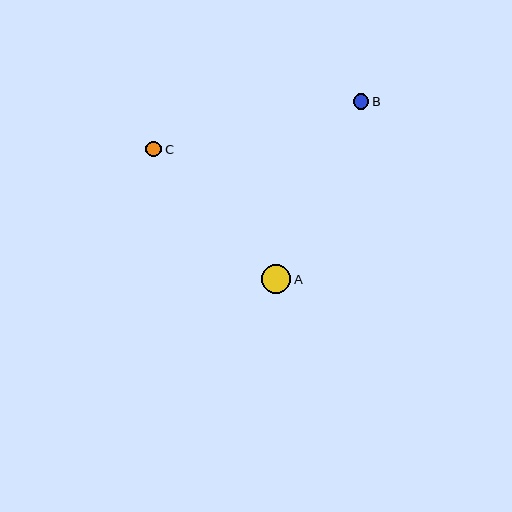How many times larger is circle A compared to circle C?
Circle A is approximately 1.8 times the size of circle C.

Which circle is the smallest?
Circle B is the smallest with a size of approximately 16 pixels.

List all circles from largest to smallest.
From largest to smallest: A, C, B.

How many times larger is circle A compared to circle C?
Circle A is approximately 1.8 times the size of circle C.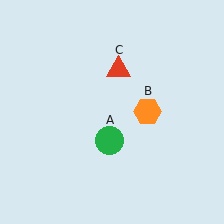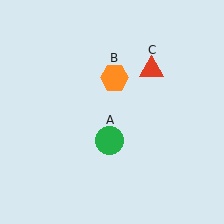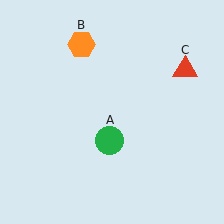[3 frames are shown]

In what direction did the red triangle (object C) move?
The red triangle (object C) moved right.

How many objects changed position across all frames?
2 objects changed position: orange hexagon (object B), red triangle (object C).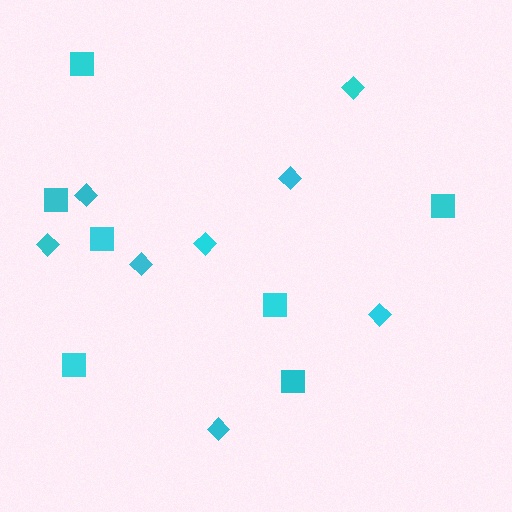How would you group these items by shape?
There are 2 groups: one group of squares (7) and one group of diamonds (8).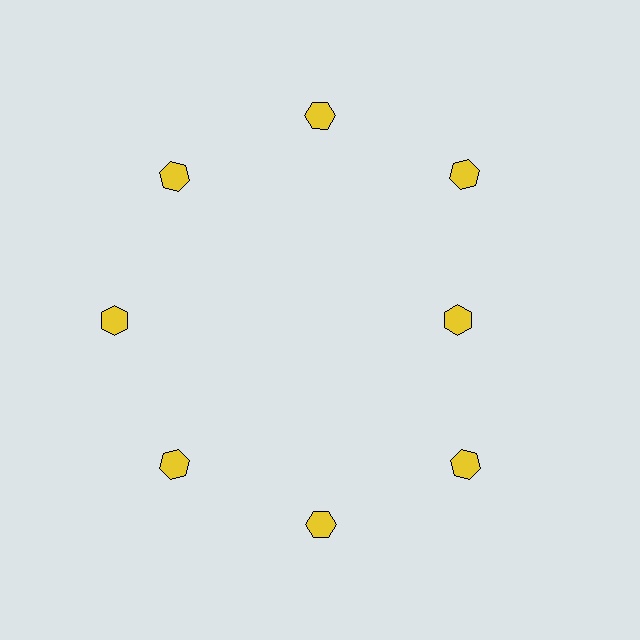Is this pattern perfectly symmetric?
No. The 8 yellow hexagons are arranged in a ring, but one element near the 3 o'clock position is pulled inward toward the center, breaking the 8-fold rotational symmetry.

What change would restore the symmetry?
The symmetry would be restored by moving it outward, back onto the ring so that all 8 hexagons sit at equal angles and equal distance from the center.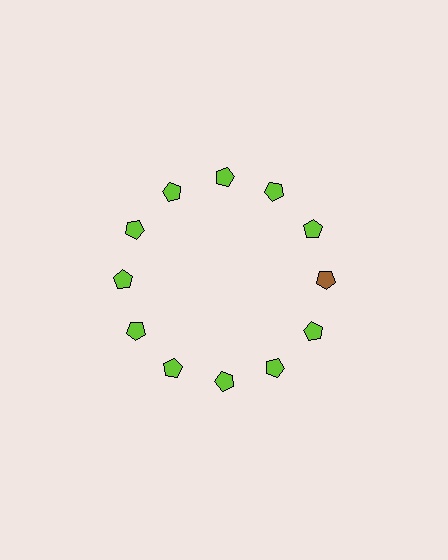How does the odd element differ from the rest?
It has a different color: brown instead of lime.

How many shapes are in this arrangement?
There are 12 shapes arranged in a ring pattern.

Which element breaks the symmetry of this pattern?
The brown pentagon at roughly the 3 o'clock position breaks the symmetry. All other shapes are lime pentagons.